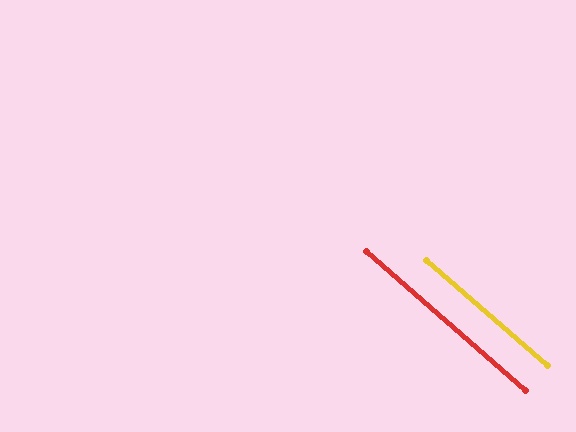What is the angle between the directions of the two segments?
Approximately 0 degrees.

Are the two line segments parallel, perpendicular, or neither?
Parallel — their directions differ by only 0.0°.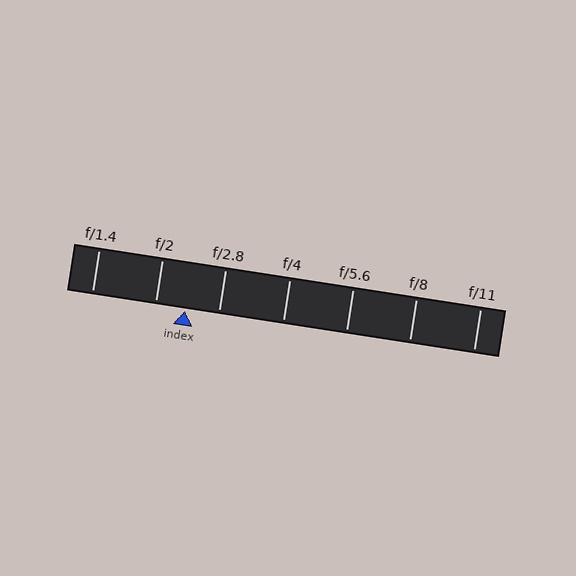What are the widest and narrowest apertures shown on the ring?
The widest aperture shown is f/1.4 and the narrowest is f/11.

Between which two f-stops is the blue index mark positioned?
The index mark is between f/2 and f/2.8.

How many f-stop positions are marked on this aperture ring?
There are 7 f-stop positions marked.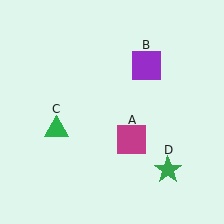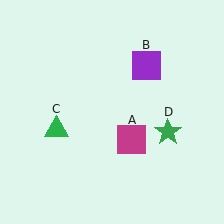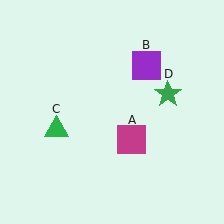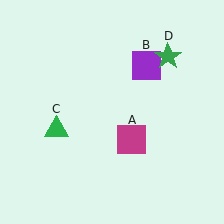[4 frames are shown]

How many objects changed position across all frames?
1 object changed position: green star (object D).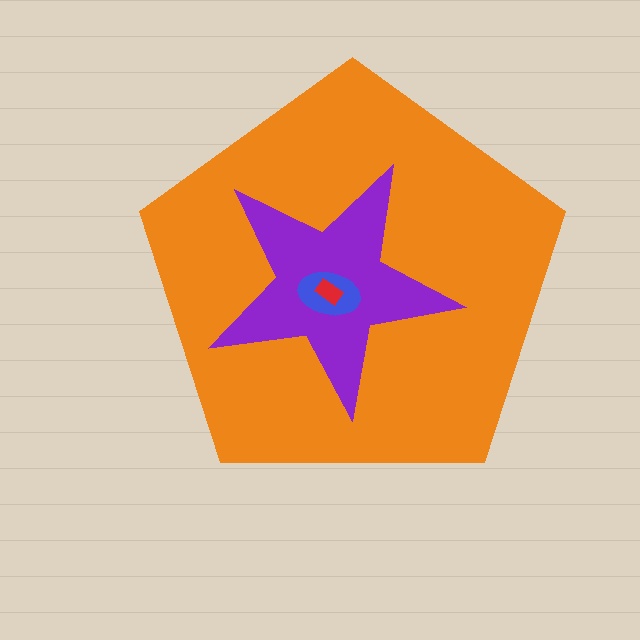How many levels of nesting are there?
4.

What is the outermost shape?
The orange pentagon.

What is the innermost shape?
The red rectangle.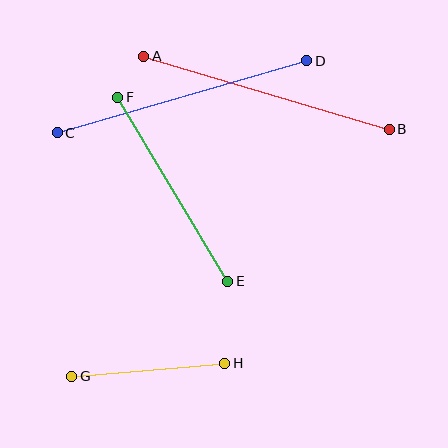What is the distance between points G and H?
The distance is approximately 153 pixels.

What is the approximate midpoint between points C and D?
The midpoint is at approximately (182, 97) pixels.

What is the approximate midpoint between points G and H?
The midpoint is at approximately (148, 370) pixels.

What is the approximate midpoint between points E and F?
The midpoint is at approximately (173, 189) pixels.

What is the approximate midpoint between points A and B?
The midpoint is at approximately (266, 93) pixels.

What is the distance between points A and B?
The distance is approximately 256 pixels.